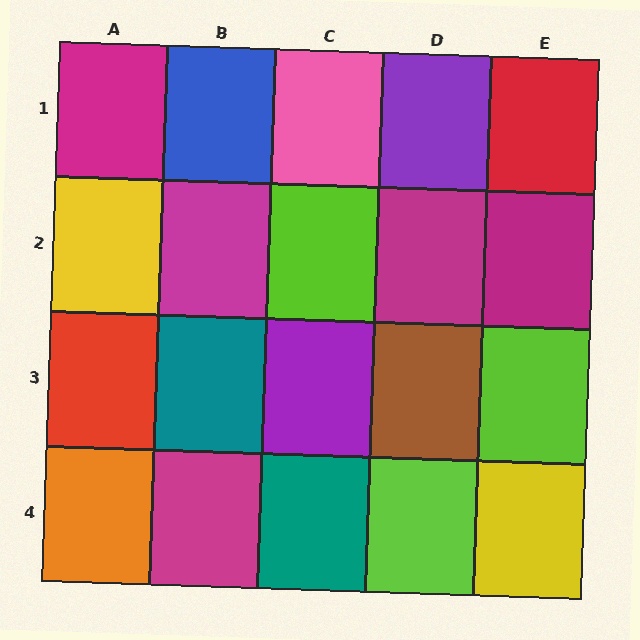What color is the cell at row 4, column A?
Orange.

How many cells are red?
2 cells are red.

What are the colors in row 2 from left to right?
Yellow, magenta, lime, magenta, magenta.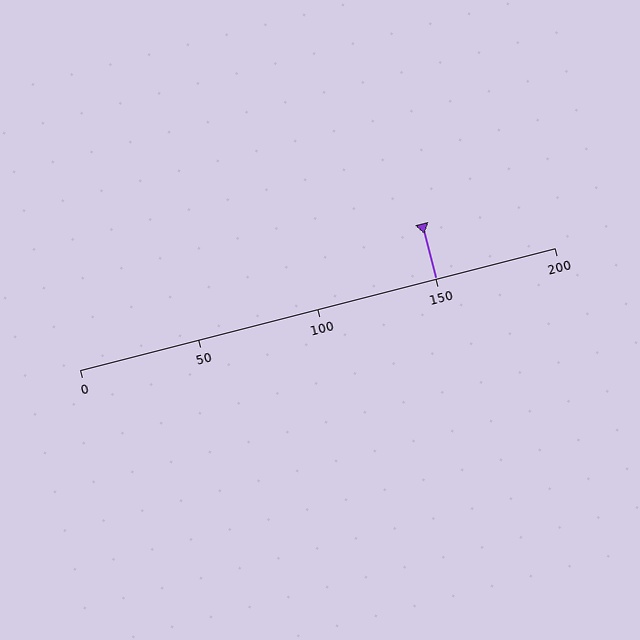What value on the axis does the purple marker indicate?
The marker indicates approximately 150.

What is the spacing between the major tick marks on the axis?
The major ticks are spaced 50 apart.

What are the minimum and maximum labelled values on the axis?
The axis runs from 0 to 200.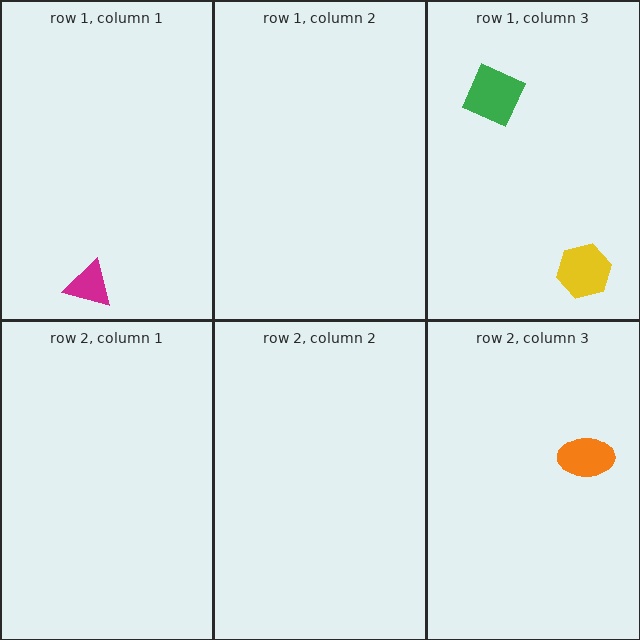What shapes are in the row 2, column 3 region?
The orange ellipse.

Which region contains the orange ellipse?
The row 2, column 3 region.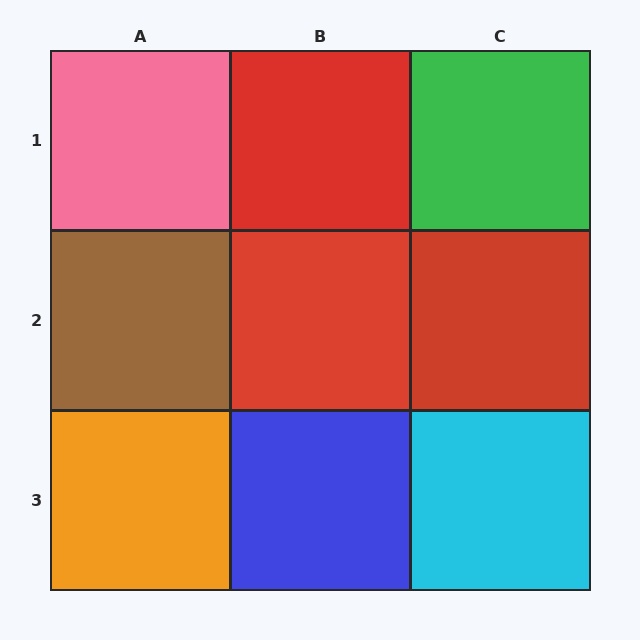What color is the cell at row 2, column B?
Red.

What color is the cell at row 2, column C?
Red.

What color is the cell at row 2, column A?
Brown.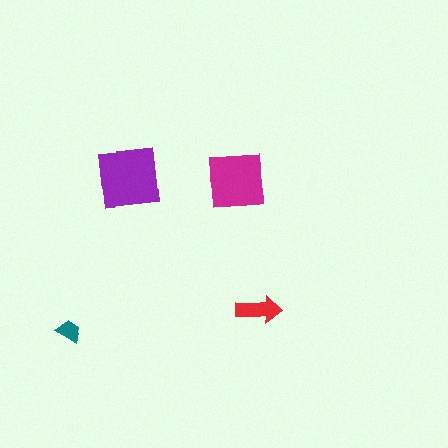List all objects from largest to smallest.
The purple square, the magenta square, the red arrow, the teal trapezoid.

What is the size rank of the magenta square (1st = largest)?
2nd.